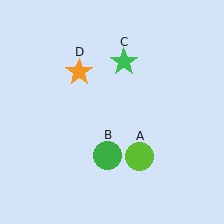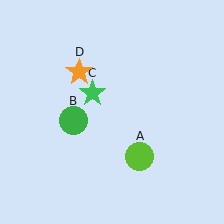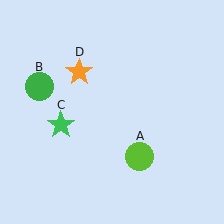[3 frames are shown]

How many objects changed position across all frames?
2 objects changed position: green circle (object B), green star (object C).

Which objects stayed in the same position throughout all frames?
Lime circle (object A) and orange star (object D) remained stationary.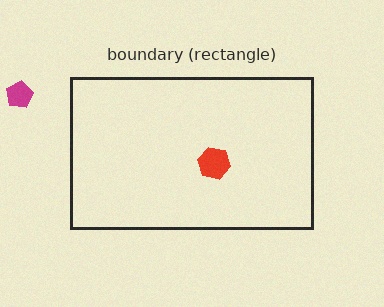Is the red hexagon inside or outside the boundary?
Inside.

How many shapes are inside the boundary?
1 inside, 1 outside.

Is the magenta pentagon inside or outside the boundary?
Outside.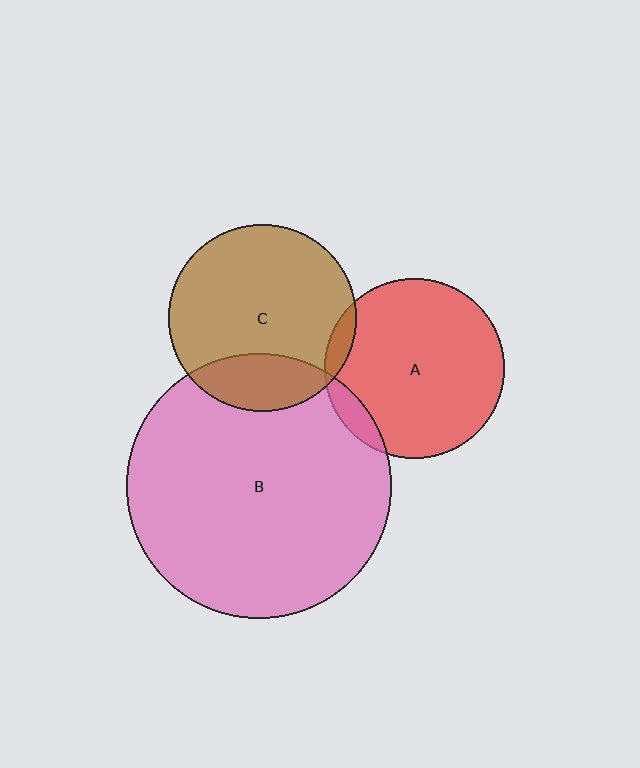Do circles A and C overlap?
Yes.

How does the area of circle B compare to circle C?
Approximately 2.0 times.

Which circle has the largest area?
Circle B (pink).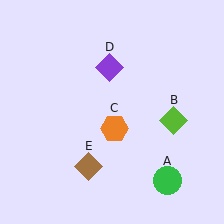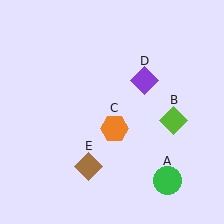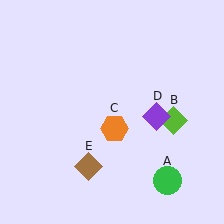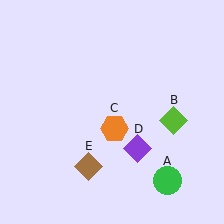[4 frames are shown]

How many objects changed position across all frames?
1 object changed position: purple diamond (object D).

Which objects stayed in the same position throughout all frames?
Green circle (object A) and lime diamond (object B) and orange hexagon (object C) and brown diamond (object E) remained stationary.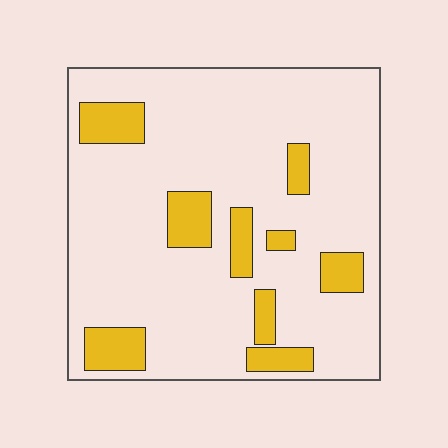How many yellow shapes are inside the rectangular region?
9.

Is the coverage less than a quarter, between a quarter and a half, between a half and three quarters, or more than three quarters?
Less than a quarter.